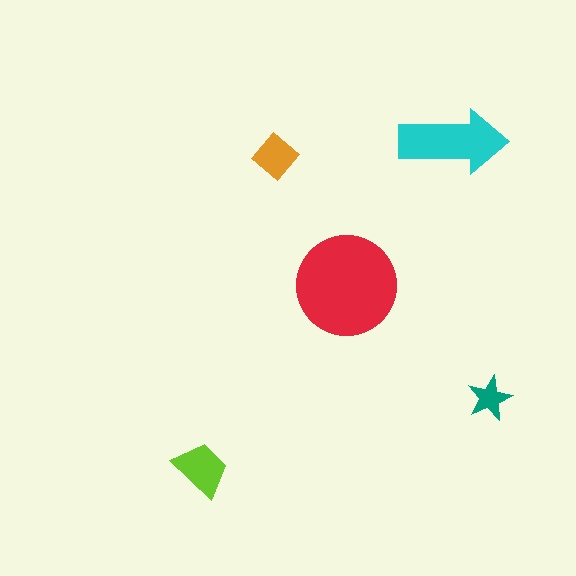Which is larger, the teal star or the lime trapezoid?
The lime trapezoid.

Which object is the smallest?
The teal star.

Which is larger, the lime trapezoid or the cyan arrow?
The cyan arrow.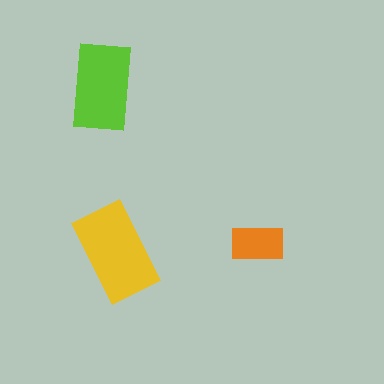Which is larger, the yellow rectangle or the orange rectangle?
The yellow one.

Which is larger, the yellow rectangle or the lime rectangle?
The yellow one.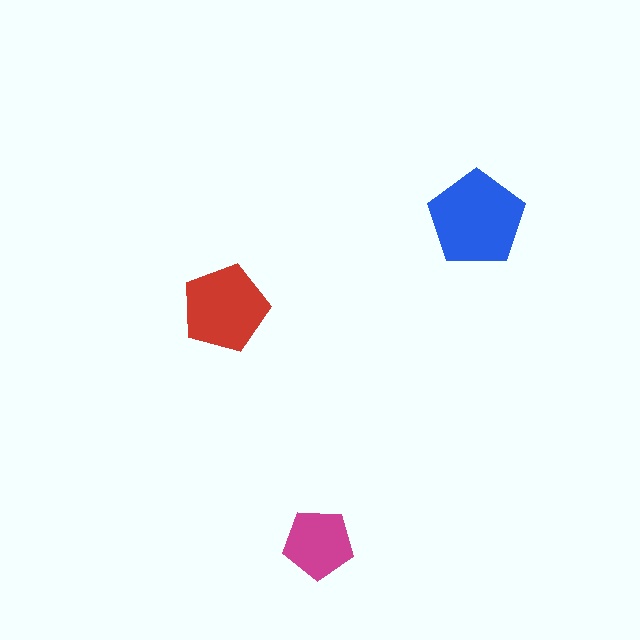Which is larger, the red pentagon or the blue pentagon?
The blue one.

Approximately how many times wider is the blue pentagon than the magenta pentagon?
About 1.5 times wider.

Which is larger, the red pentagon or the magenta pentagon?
The red one.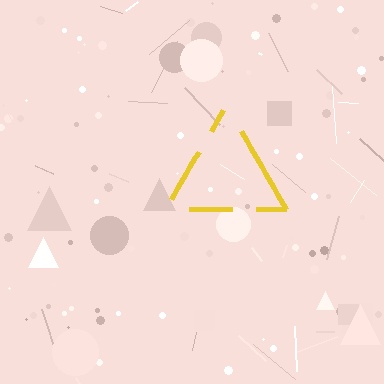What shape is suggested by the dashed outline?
The dashed outline suggests a triangle.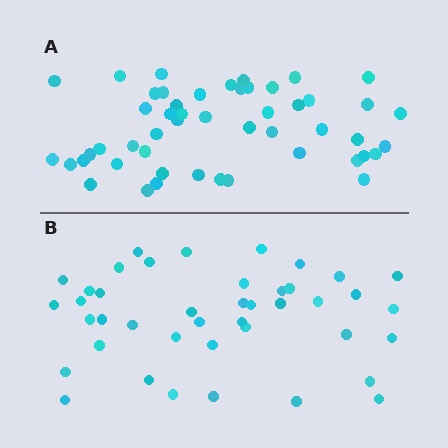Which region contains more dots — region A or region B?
Region A (the top region) has more dots.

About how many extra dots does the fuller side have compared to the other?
Region A has roughly 8 or so more dots than region B.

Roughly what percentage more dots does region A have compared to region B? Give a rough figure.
About 20% more.